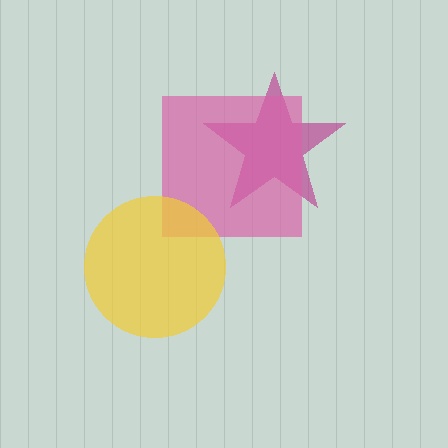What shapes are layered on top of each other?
The layered shapes are: a magenta star, a pink square, a yellow circle.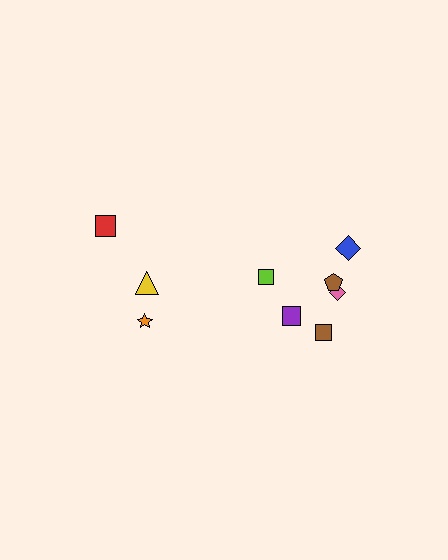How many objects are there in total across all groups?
There are 9 objects.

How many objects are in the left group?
There are 3 objects.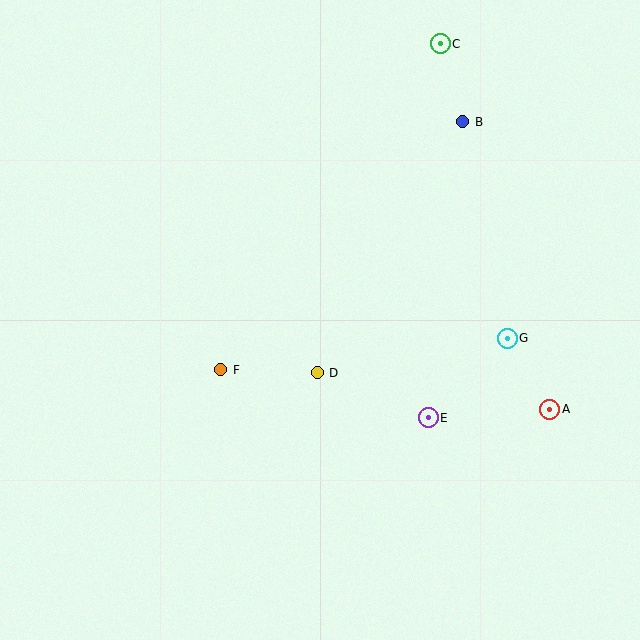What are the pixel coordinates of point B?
Point B is at (463, 122).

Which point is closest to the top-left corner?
Point F is closest to the top-left corner.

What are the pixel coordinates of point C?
Point C is at (440, 44).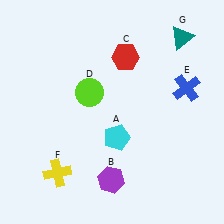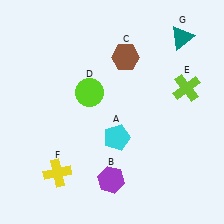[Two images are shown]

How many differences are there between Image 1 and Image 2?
There are 2 differences between the two images.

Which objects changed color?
C changed from red to brown. E changed from blue to lime.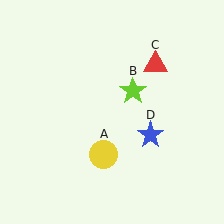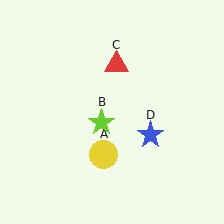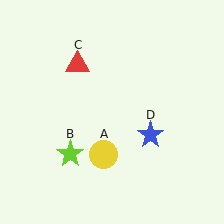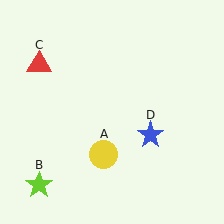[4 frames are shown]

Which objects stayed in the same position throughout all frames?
Yellow circle (object A) and blue star (object D) remained stationary.